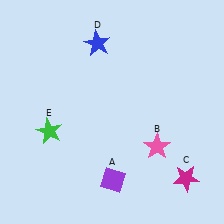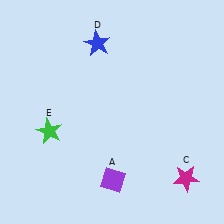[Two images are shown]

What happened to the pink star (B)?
The pink star (B) was removed in Image 2. It was in the bottom-right area of Image 1.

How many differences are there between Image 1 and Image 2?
There is 1 difference between the two images.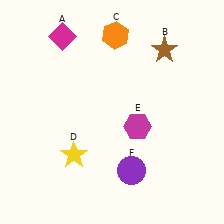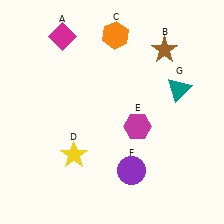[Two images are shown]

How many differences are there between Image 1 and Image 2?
There is 1 difference between the two images.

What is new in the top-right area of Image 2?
A teal triangle (G) was added in the top-right area of Image 2.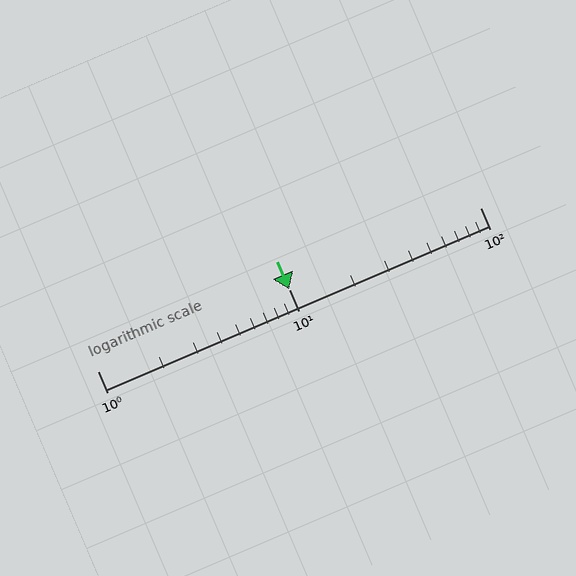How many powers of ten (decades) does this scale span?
The scale spans 2 decades, from 1 to 100.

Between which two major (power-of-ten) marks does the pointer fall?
The pointer is between 10 and 100.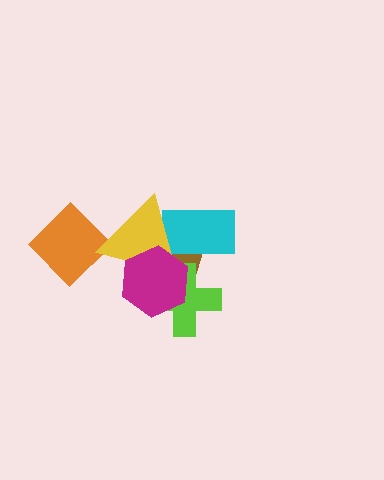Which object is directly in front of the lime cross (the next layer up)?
The yellow triangle is directly in front of the lime cross.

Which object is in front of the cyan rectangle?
The yellow triangle is in front of the cyan rectangle.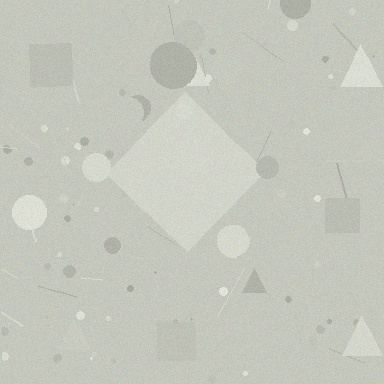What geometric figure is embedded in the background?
A diamond is embedded in the background.